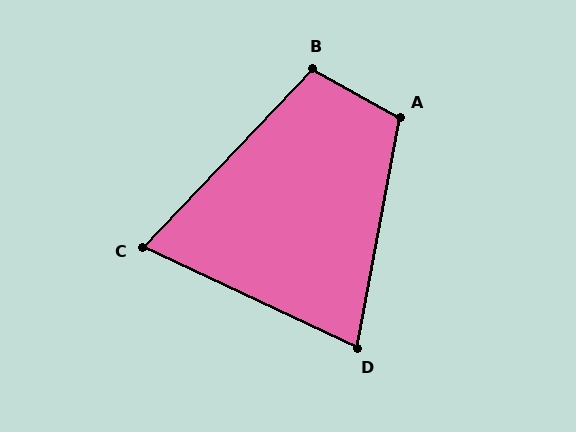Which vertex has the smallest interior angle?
C, at approximately 71 degrees.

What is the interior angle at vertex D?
Approximately 76 degrees (acute).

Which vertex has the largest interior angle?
A, at approximately 109 degrees.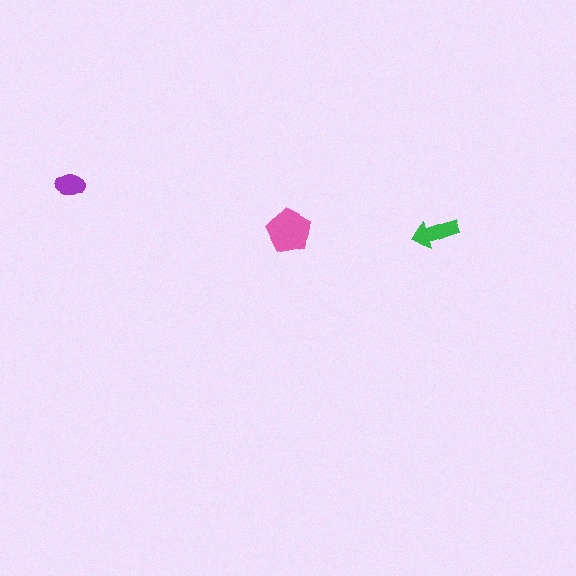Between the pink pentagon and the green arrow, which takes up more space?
The pink pentagon.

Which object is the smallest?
The purple ellipse.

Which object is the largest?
The pink pentagon.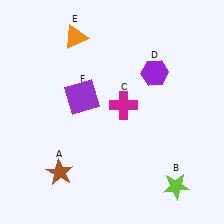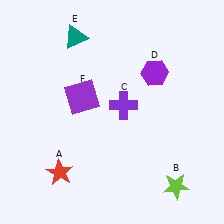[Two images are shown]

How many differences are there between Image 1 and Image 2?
There are 3 differences between the two images.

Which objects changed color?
A changed from brown to red. C changed from magenta to purple. E changed from orange to teal.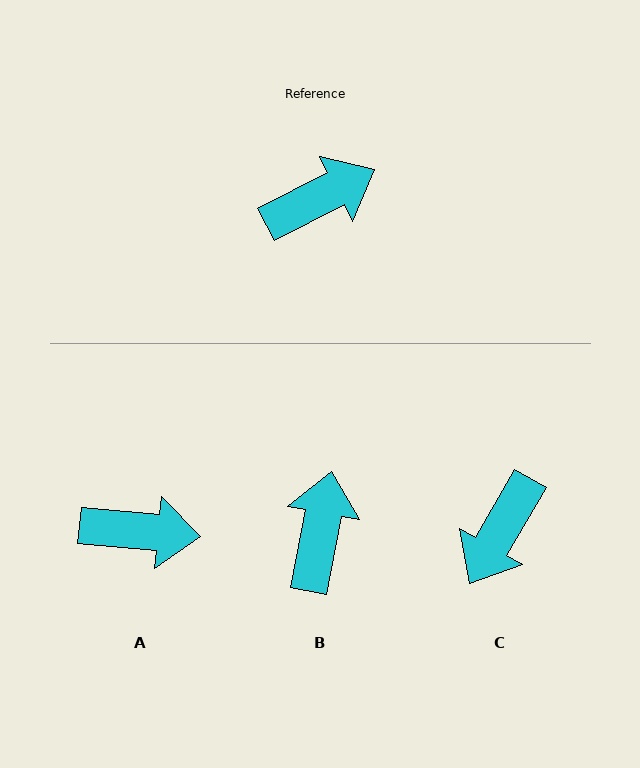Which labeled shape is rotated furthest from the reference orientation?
C, about 147 degrees away.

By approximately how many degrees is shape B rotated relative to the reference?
Approximately 52 degrees counter-clockwise.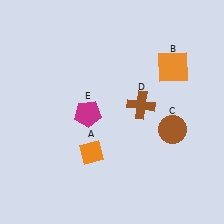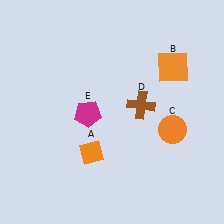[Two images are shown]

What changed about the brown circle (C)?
In Image 1, C is brown. In Image 2, it changed to orange.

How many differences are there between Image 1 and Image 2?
There is 1 difference between the two images.